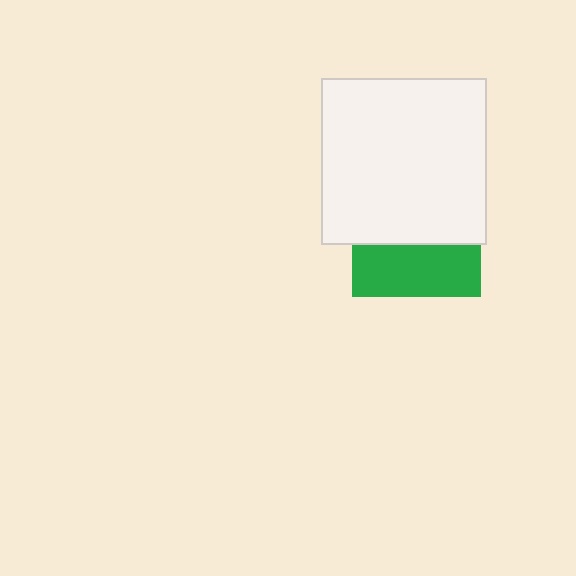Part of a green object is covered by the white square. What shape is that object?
It is a square.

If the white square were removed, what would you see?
You would see the complete green square.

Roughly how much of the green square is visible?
A small part of it is visible (roughly 40%).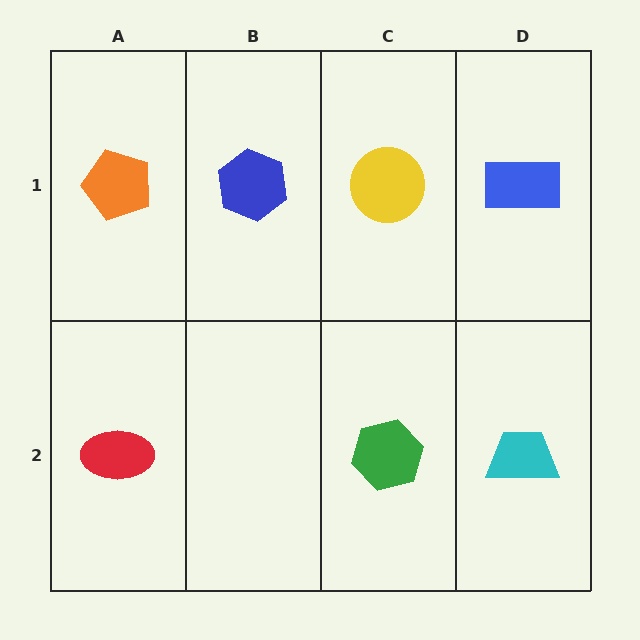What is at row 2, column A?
A red ellipse.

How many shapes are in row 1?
4 shapes.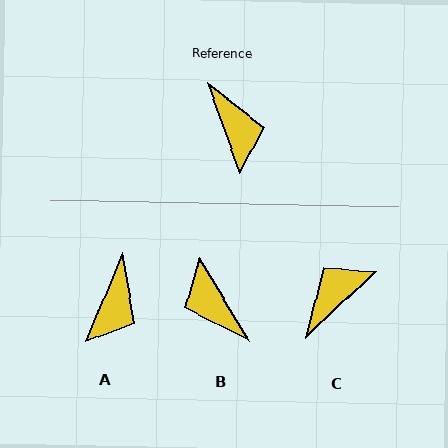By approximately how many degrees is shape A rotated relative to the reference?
Approximately 42 degrees clockwise.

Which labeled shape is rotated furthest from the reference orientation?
B, about 169 degrees away.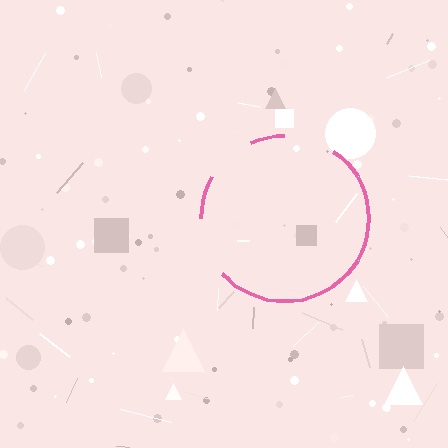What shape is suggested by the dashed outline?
The dashed outline suggests a circle.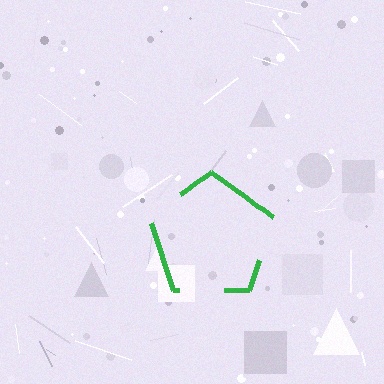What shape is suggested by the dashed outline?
The dashed outline suggests a pentagon.